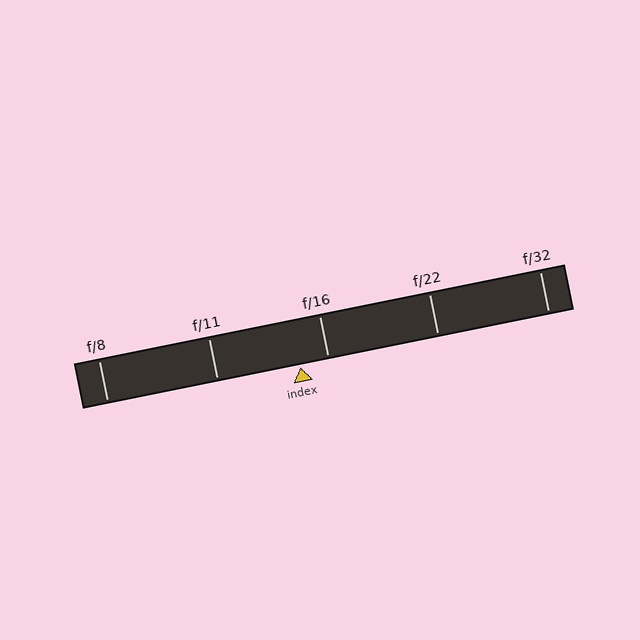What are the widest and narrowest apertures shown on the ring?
The widest aperture shown is f/8 and the narrowest is f/32.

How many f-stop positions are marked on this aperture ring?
There are 5 f-stop positions marked.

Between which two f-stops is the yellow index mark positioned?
The index mark is between f/11 and f/16.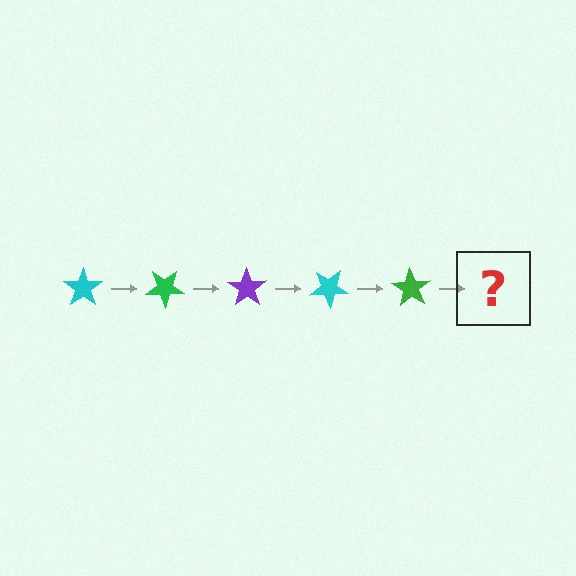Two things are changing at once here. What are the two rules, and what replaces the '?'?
The two rules are that it rotates 35 degrees each step and the color cycles through cyan, green, and purple. The '?' should be a purple star, rotated 175 degrees from the start.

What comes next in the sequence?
The next element should be a purple star, rotated 175 degrees from the start.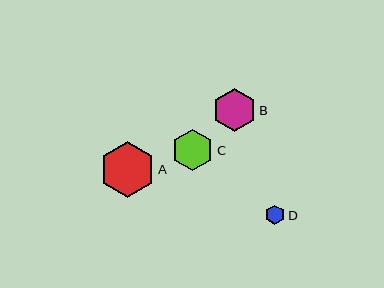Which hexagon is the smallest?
Hexagon D is the smallest with a size of approximately 19 pixels.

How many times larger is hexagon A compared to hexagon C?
Hexagon A is approximately 1.4 times the size of hexagon C.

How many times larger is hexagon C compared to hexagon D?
Hexagon C is approximately 2.1 times the size of hexagon D.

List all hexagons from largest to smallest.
From largest to smallest: A, B, C, D.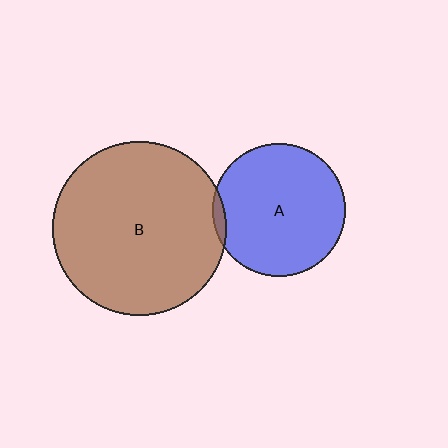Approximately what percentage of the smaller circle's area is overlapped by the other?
Approximately 5%.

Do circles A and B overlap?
Yes.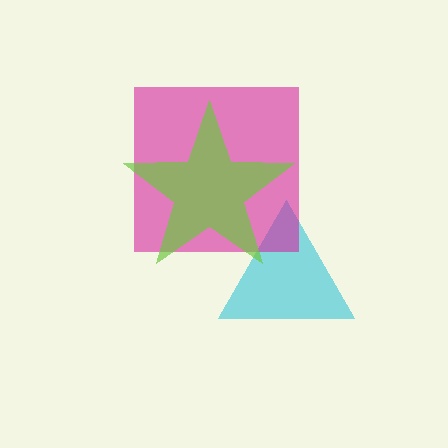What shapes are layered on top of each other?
The layered shapes are: a cyan triangle, a magenta square, a lime star.